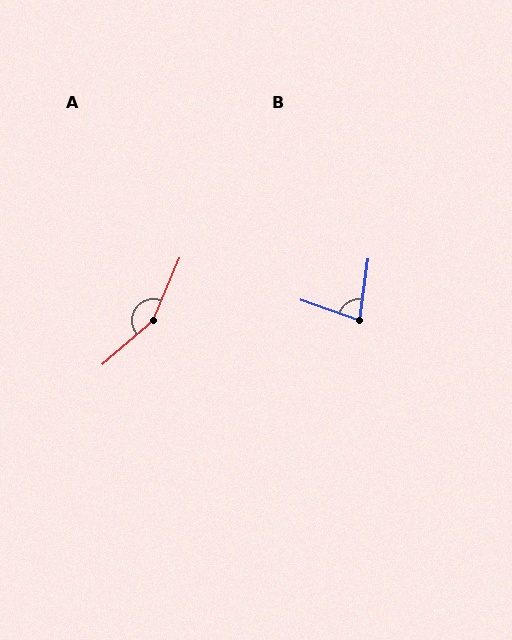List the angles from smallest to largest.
B (78°), A (154°).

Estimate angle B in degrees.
Approximately 78 degrees.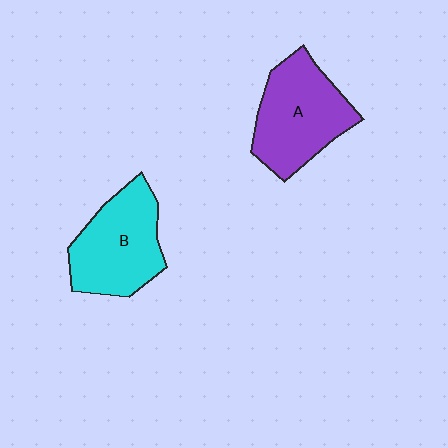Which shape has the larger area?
Shape A (purple).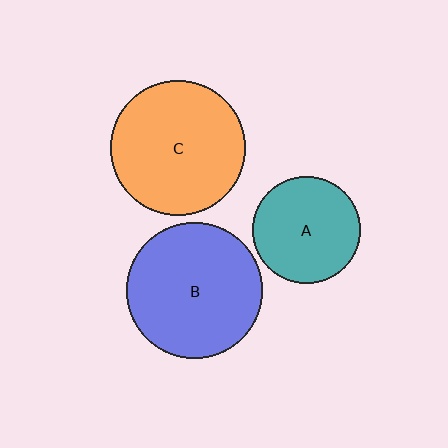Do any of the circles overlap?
No, none of the circles overlap.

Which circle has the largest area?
Circle B (blue).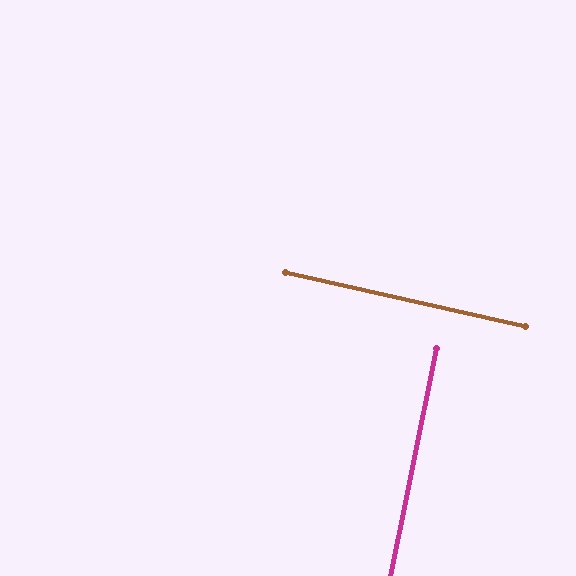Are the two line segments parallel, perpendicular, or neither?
Perpendicular — they meet at approximately 89°.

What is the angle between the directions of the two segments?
Approximately 89 degrees.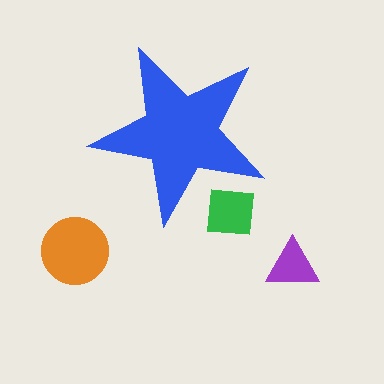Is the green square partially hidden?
Yes, the green square is partially hidden behind the blue star.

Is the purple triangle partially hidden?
No, the purple triangle is fully visible.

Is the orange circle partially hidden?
No, the orange circle is fully visible.